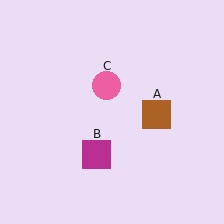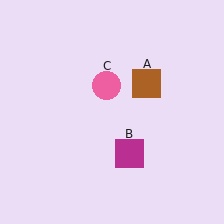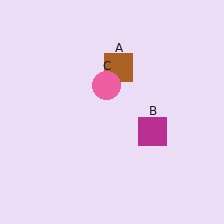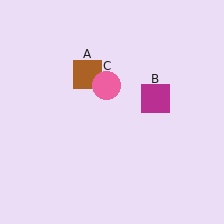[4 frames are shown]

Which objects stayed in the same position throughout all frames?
Pink circle (object C) remained stationary.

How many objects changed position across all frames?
2 objects changed position: brown square (object A), magenta square (object B).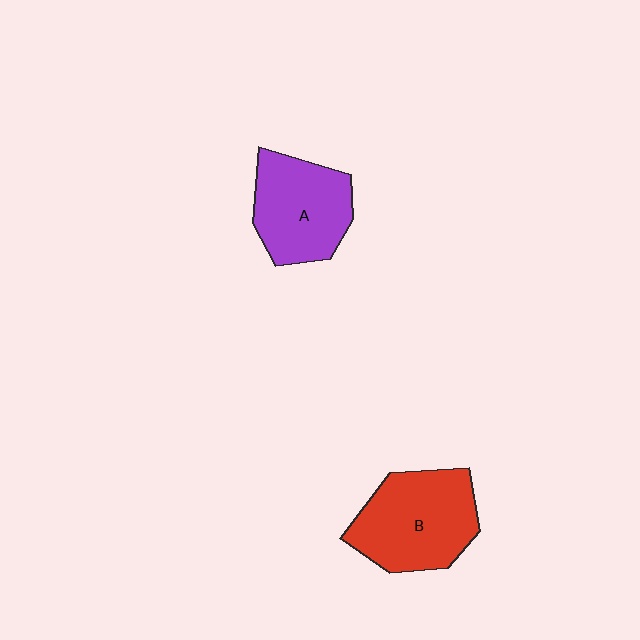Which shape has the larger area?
Shape B (red).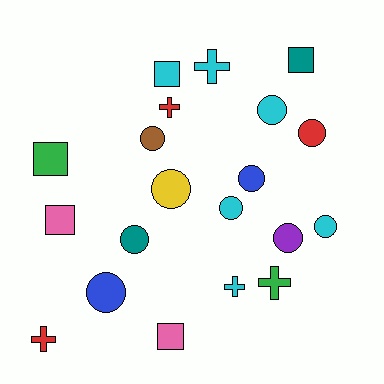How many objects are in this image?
There are 20 objects.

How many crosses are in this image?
There are 5 crosses.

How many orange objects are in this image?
There are no orange objects.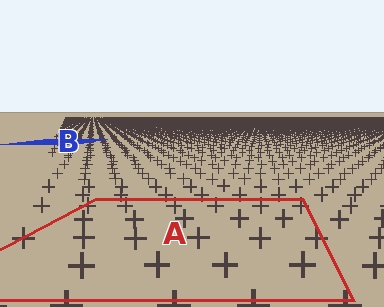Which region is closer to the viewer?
Region A is closer. The texture elements there are larger and more spread out.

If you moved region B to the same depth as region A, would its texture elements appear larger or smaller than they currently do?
They would appear larger. At a closer depth, the same texture elements are projected at a bigger on-screen size.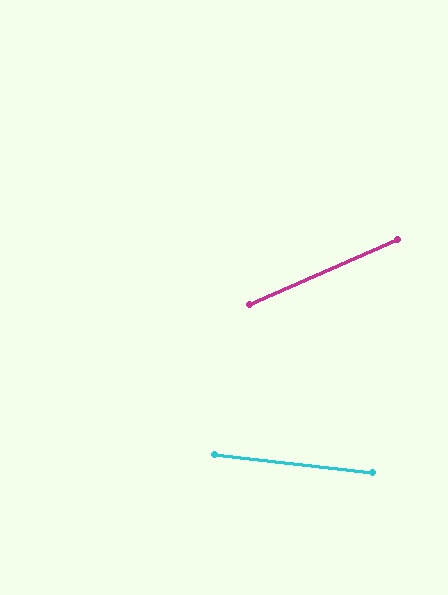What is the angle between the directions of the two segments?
Approximately 30 degrees.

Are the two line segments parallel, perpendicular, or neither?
Neither parallel nor perpendicular — they differ by about 30°.